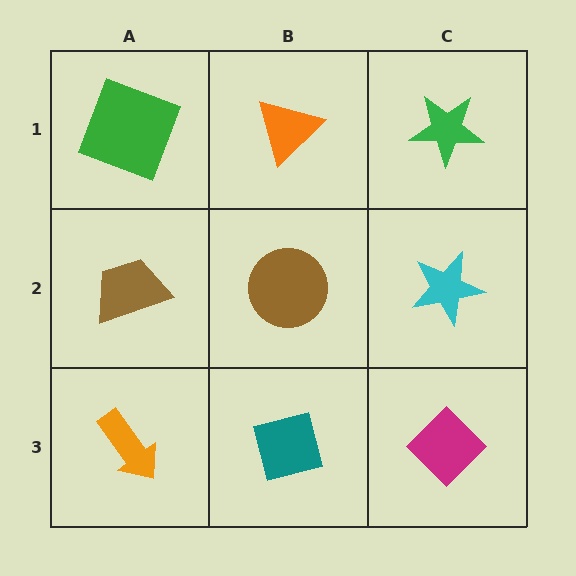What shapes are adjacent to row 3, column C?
A cyan star (row 2, column C), a teal square (row 3, column B).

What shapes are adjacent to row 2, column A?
A green square (row 1, column A), an orange arrow (row 3, column A), a brown circle (row 2, column B).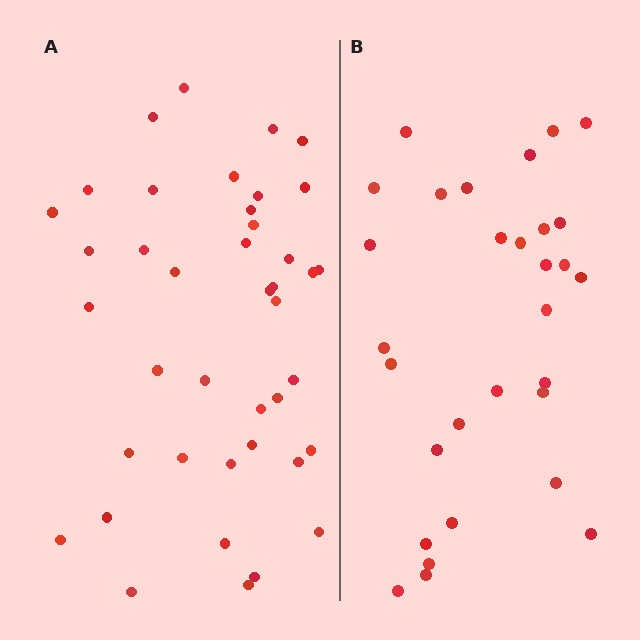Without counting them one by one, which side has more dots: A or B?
Region A (the left region) has more dots.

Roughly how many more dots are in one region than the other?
Region A has roughly 12 or so more dots than region B.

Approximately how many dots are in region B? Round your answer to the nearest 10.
About 30 dots.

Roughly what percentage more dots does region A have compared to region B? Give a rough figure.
About 35% more.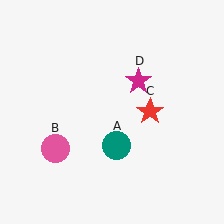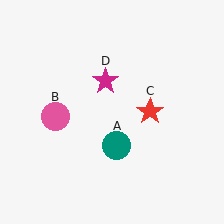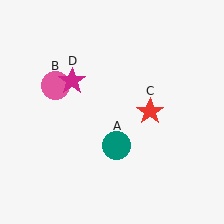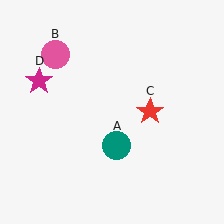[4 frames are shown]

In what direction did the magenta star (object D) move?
The magenta star (object D) moved left.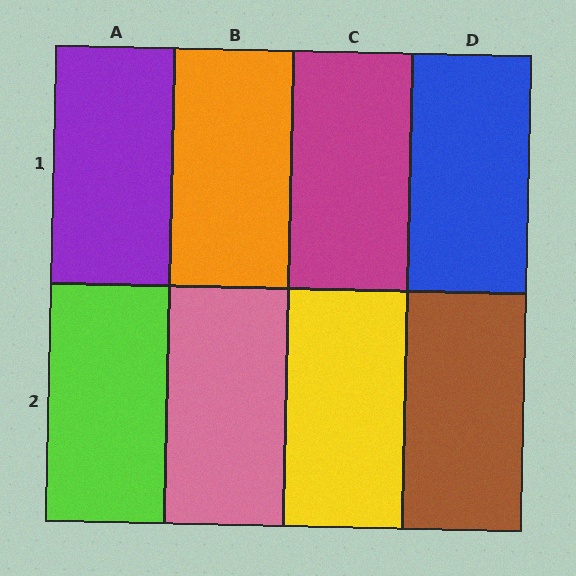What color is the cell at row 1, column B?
Orange.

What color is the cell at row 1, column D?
Blue.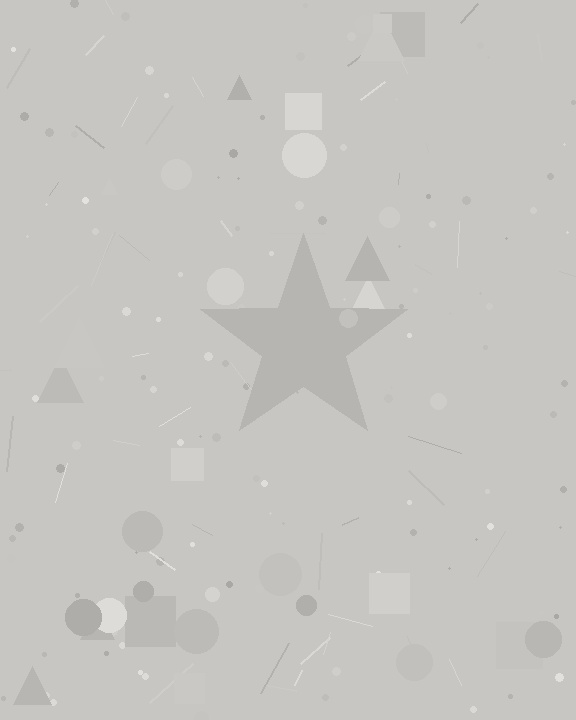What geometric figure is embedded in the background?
A star is embedded in the background.